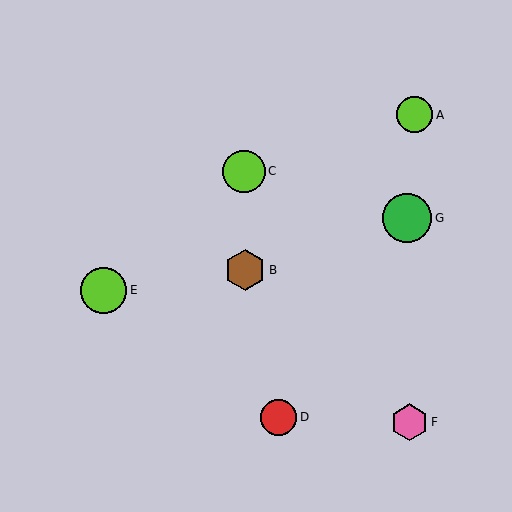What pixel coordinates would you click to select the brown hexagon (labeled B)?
Click at (245, 270) to select the brown hexagon B.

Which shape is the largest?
The green circle (labeled G) is the largest.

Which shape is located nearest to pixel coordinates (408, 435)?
The pink hexagon (labeled F) at (410, 422) is nearest to that location.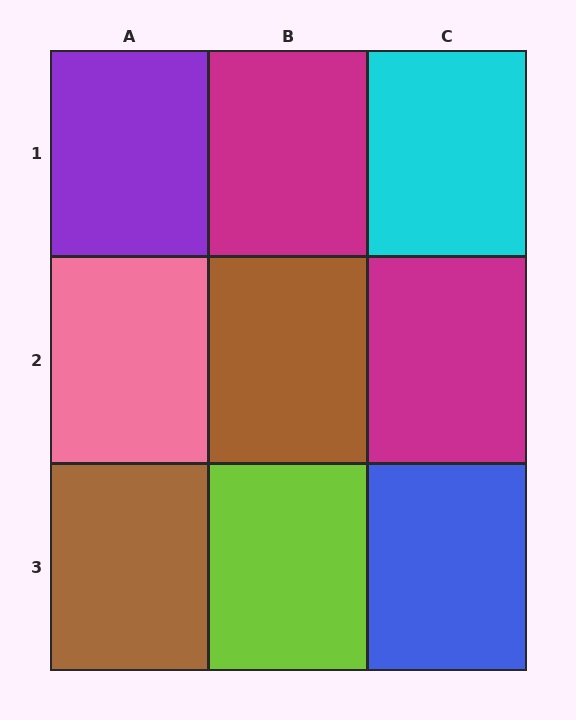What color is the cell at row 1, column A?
Purple.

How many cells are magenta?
2 cells are magenta.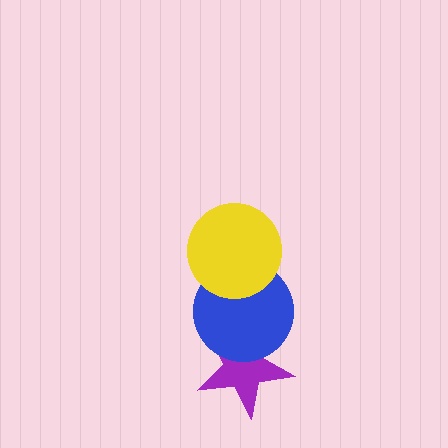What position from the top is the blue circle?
The blue circle is 2nd from the top.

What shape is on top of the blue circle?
The yellow circle is on top of the blue circle.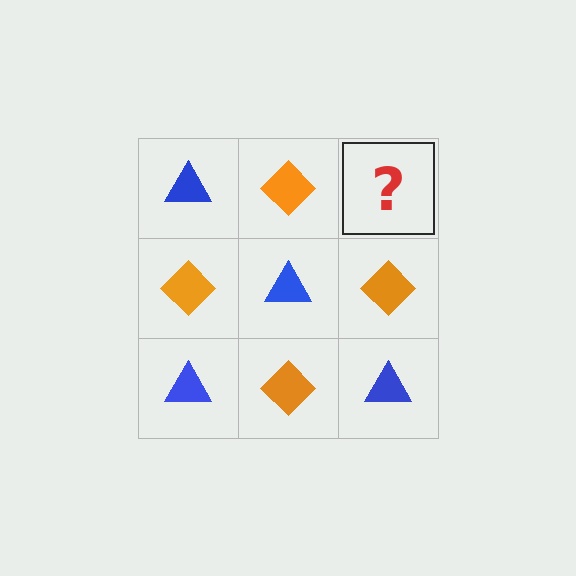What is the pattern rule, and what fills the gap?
The rule is that it alternates blue triangle and orange diamond in a checkerboard pattern. The gap should be filled with a blue triangle.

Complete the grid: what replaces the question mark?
The question mark should be replaced with a blue triangle.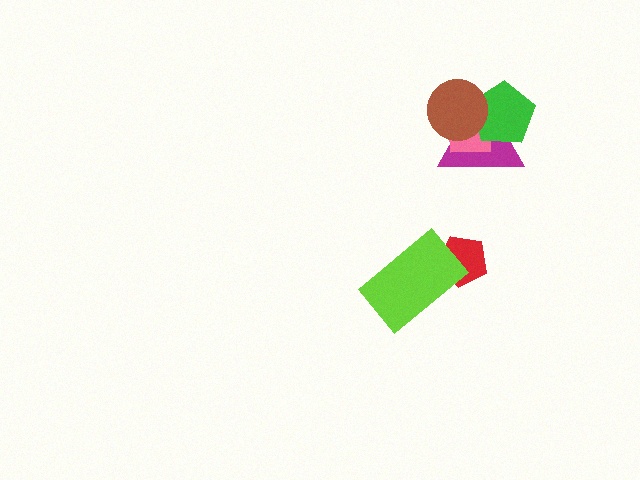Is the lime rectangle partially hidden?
No, no other shape covers it.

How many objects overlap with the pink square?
3 objects overlap with the pink square.